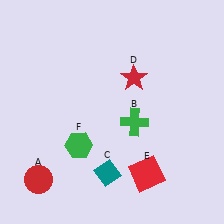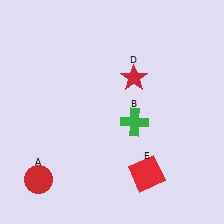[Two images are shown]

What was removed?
The teal diamond (C), the green hexagon (F) were removed in Image 2.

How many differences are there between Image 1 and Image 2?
There are 2 differences between the two images.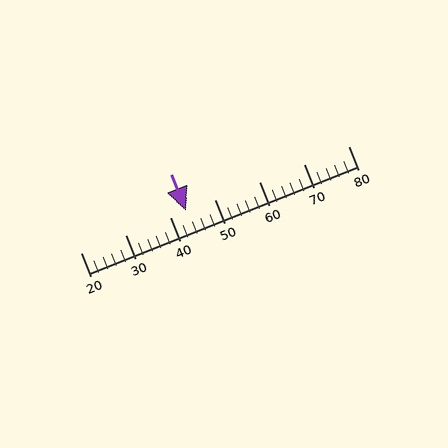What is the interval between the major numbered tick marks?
The major tick marks are spaced 10 units apart.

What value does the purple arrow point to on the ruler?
The purple arrow points to approximately 44.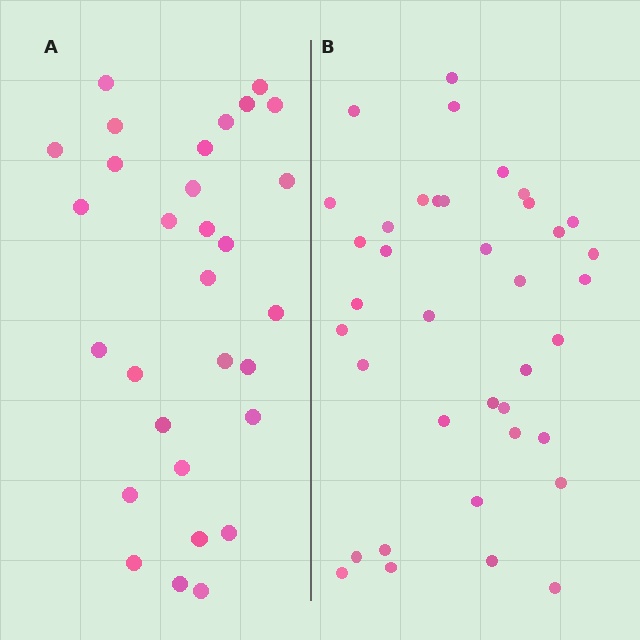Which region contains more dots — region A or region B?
Region B (the right region) has more dots.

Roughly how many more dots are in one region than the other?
Region B has roughly 8 or so more dots than region A.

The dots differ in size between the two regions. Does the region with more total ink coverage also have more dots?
No. Region A has more total ink coverage because its dots are larger, but region B actually contains more individual dots. Total area can be misleading — the number of items is what matters here.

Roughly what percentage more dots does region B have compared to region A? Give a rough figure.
About 25% more.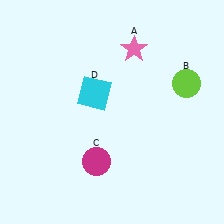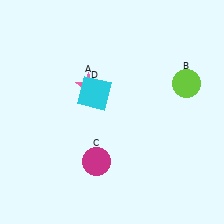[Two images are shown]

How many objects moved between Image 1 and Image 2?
1 object moved between the two images.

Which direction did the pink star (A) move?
The pink star (A) moved left.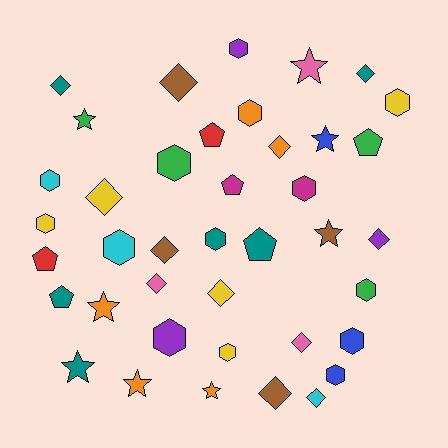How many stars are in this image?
There are 8 stars.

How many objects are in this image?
There are 40 objects.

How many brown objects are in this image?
There are 4 brown objects.